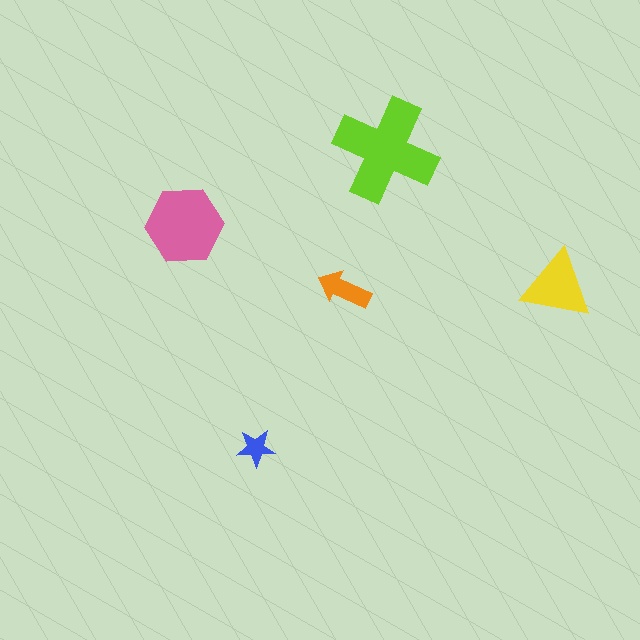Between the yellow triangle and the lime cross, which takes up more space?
The lime cross.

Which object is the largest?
The lime cross.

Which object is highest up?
The lime cross is topmost.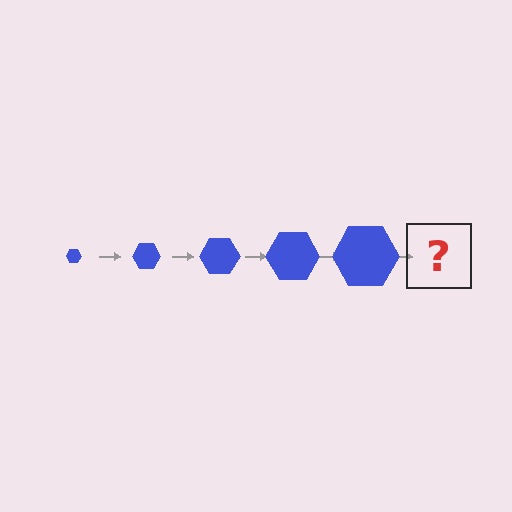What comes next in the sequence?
The next element should be a blue hexagon, larger than the previous one.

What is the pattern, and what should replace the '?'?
The pattern is that the hexagon gets progressively larger each step. The '?' should be a blue hexagon, larger than the previous one.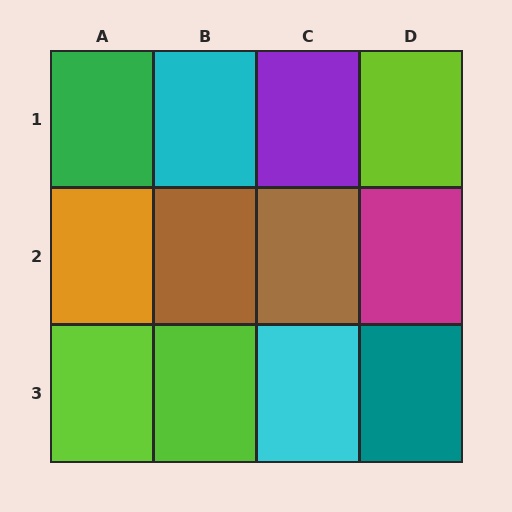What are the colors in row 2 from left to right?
Orange, brown, brown, magenta.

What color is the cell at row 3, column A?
Lime.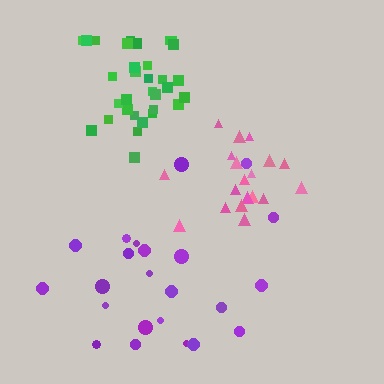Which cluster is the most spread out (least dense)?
Purple.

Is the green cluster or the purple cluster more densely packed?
Green.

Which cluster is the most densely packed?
Green.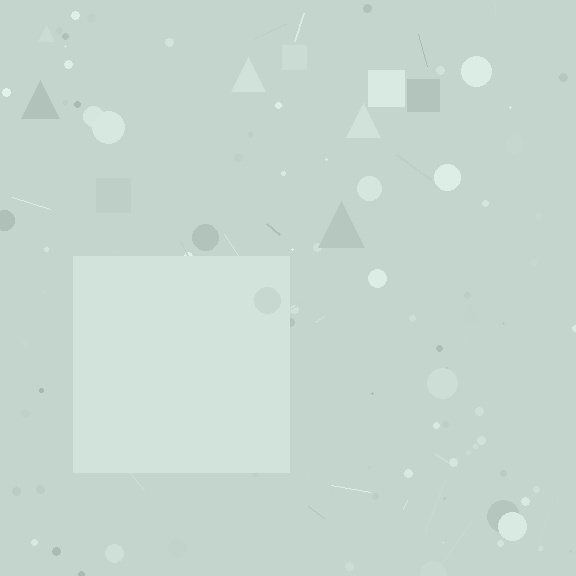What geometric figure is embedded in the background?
A square is embedded in the background.